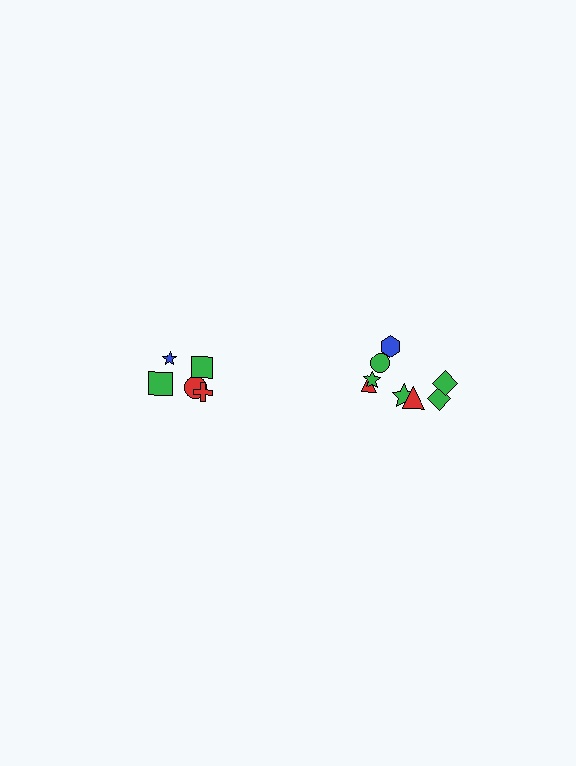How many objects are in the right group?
There are 8 objects.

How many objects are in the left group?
There are 5 objects.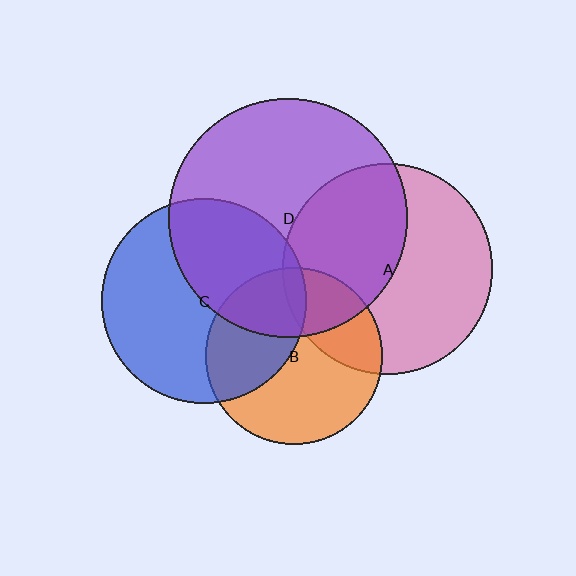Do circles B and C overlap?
Yes.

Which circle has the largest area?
Circle D (purple).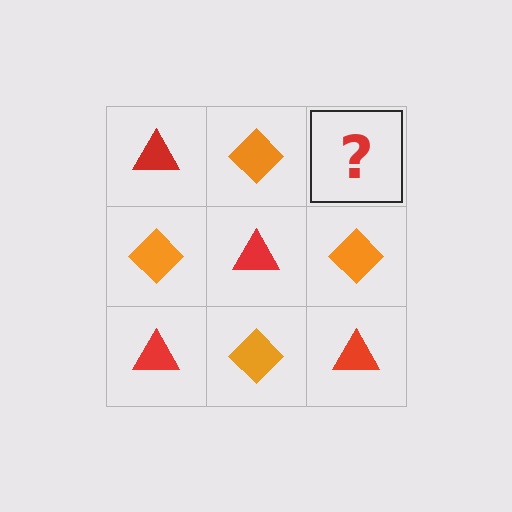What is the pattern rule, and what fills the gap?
The rule is that it alternates red triangle and orange diamond in a checkerboard pattern. The gap should be filled with a red triangle.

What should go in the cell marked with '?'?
The missing cell should contain a red triangle.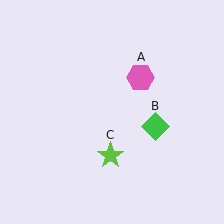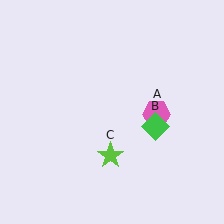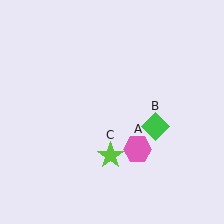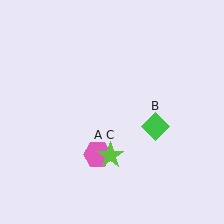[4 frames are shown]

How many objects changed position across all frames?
1 object changed position: pink hexagon (object A).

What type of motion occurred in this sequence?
The pink hexagon (object A) rotated clockwise around the center of the scene.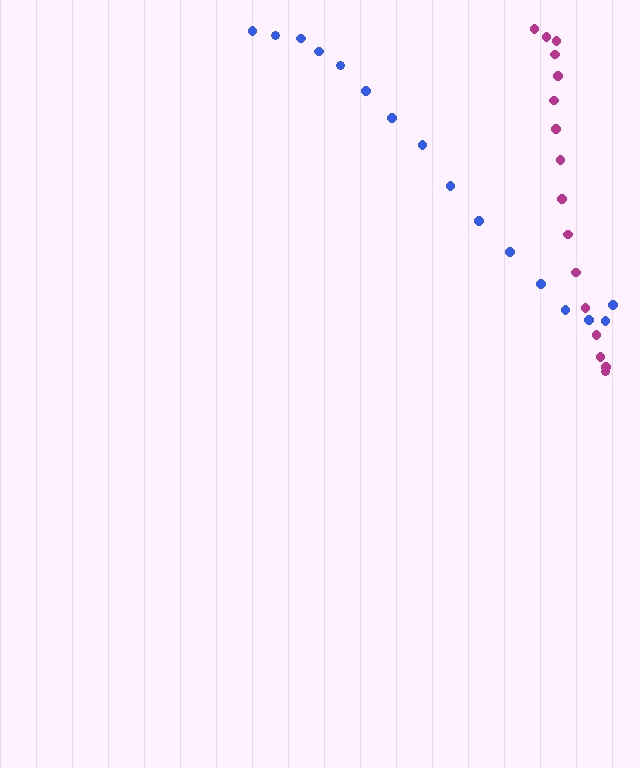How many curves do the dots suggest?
There are 2 distinct paths.